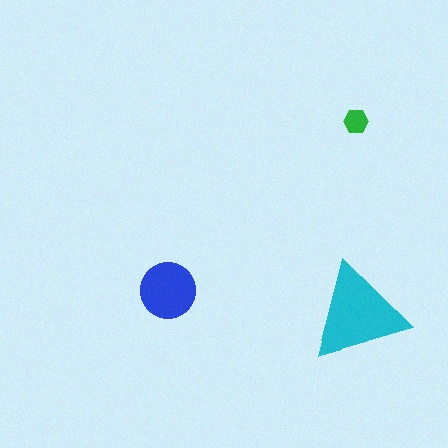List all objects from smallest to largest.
The green hexagon, the blue circle, the cyan triangle.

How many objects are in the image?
There are 3 objects in the image.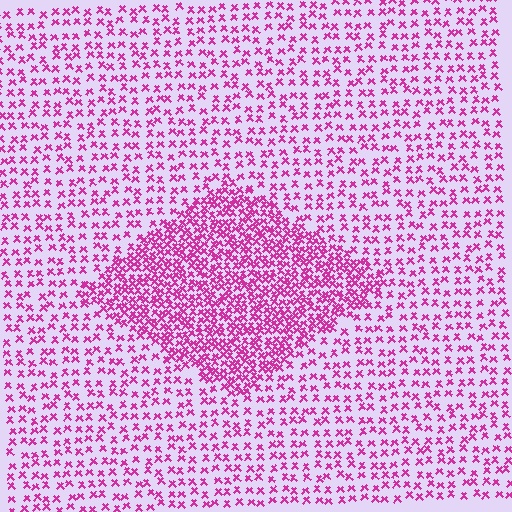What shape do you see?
I see a diamond.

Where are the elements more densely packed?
The elements are more densely packed inside the diamond boundary.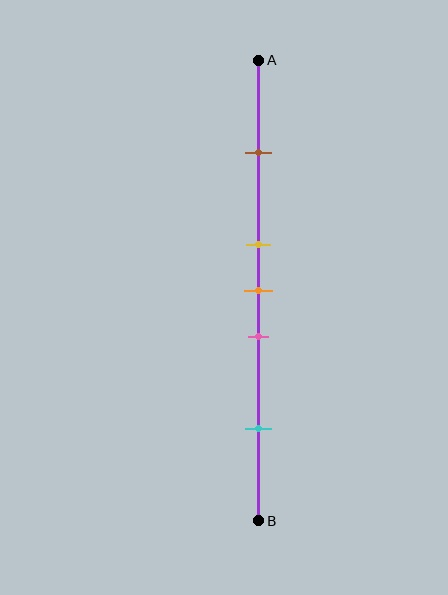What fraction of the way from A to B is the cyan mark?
The cyan mark is approximately 80% (0.8) of the way from A to B.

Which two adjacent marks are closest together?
The yellow and orange marks are the closest adjacent pair.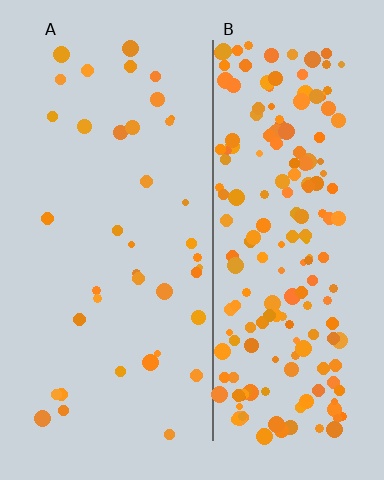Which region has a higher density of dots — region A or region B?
B (the right).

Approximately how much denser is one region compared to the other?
Approximately 5.0× — region B over region A.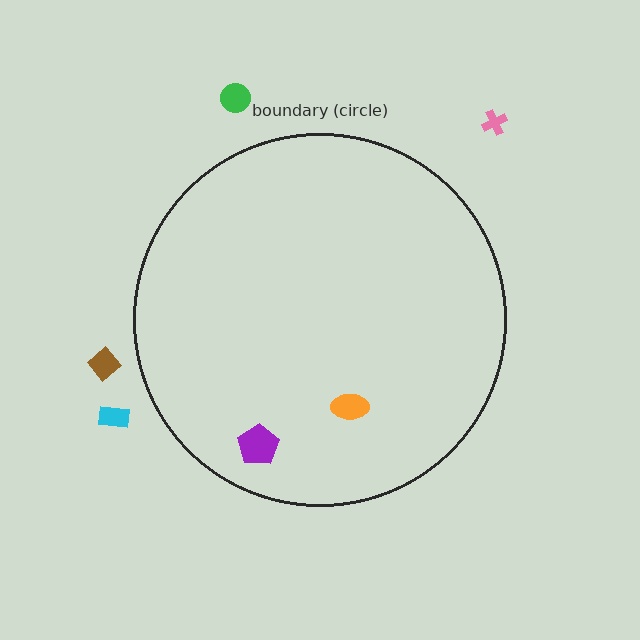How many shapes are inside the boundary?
2 inside, 4 outside.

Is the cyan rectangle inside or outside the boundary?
Outside.